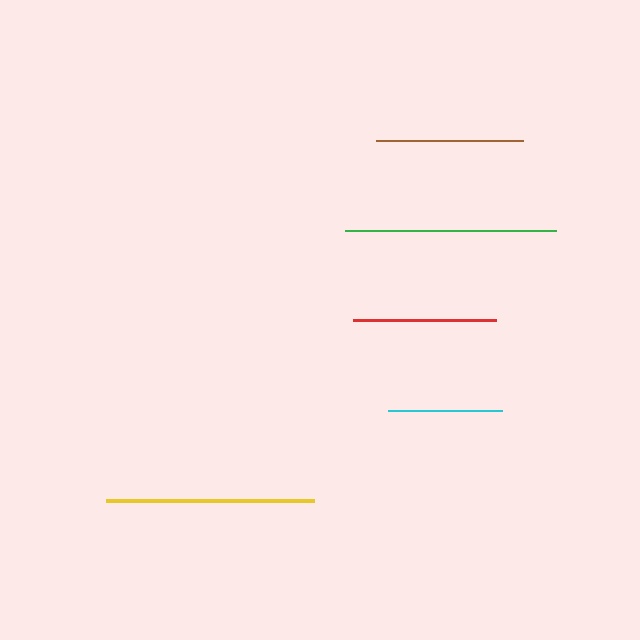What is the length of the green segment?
The green segment is approximately 212 pixels long.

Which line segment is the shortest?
The cyan line is the shortest at approximately 114 pixels.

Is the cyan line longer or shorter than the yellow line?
The yellow line is longer than the cyan line.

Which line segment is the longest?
The green line is the longest at approximately 212 pixels.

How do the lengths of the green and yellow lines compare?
The green and yellow lines are approximately the same length.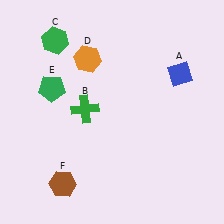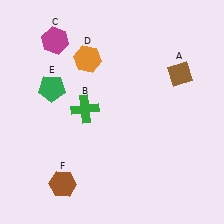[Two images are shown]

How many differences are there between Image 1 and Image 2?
There are 2 differences between the two images.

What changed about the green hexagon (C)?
In Image 1, C is green. In Image 2, it changed to magenta.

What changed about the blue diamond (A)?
In Image 1, A is blue. In Image 2, it changed to brown.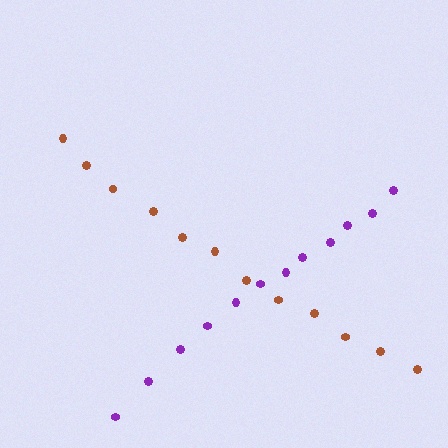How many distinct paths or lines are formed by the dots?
There are 2 distinct paths.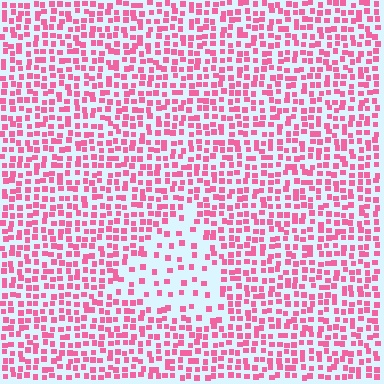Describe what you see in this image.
The image contains small pink elements arranged at two different densities. A triangle-shaped region is visible where the elements are less densely packed than the surrounding area.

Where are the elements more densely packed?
The elements are more densely packed outside the triangle boundary.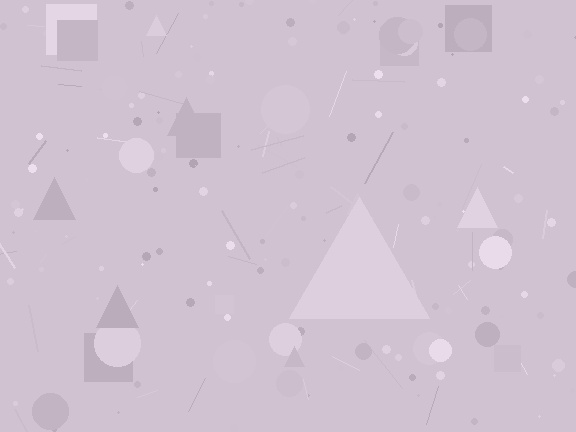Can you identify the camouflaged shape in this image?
The camouflaged shape is a triangle.